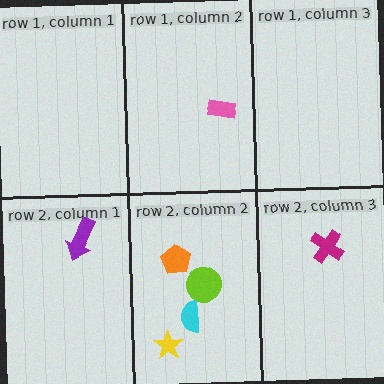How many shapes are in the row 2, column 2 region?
4.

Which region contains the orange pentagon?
The row 2, column 2 region.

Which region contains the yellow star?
The row 2, column 2 region.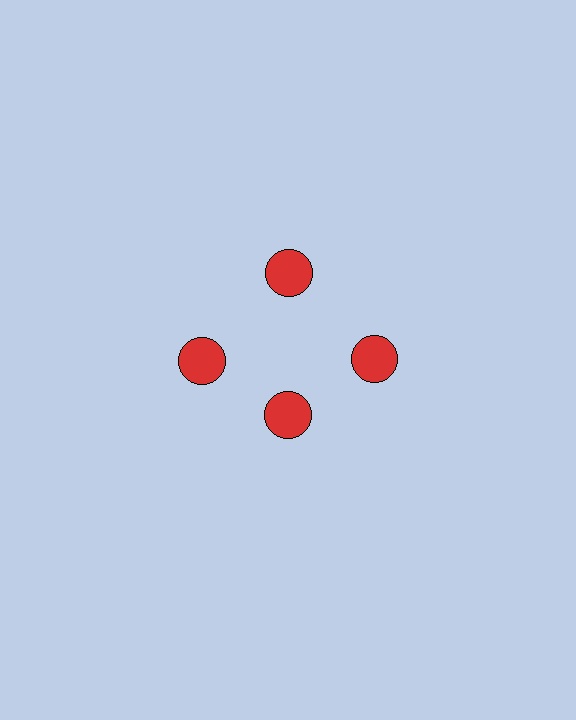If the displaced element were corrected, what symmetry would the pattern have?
It would have 4-fold rotational symmetry — the pattern would map onto itself every 90 degrees.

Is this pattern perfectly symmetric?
No. The 4 red circles are arranged in a ring, but one element near the 6 o'clock position is pulled inward toward the center, breaking the 4-fold rotational symmetry.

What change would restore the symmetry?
The symmetry would be restored by moving it outward, back onto the ring so that all 4 circles sit at equal angles and equal distance from the center.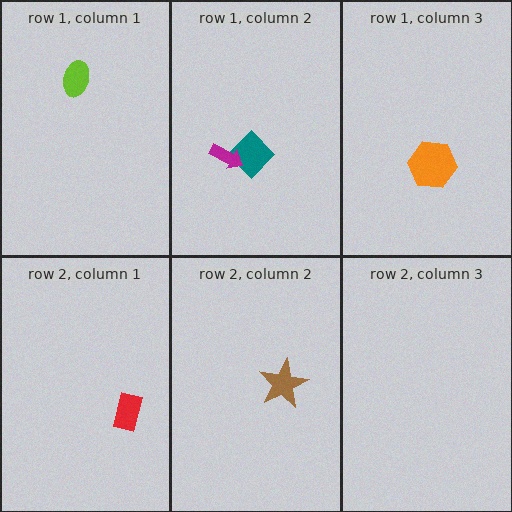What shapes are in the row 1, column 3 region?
The orange hexagon.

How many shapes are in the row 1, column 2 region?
2.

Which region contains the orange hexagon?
The row 1, column 3 region.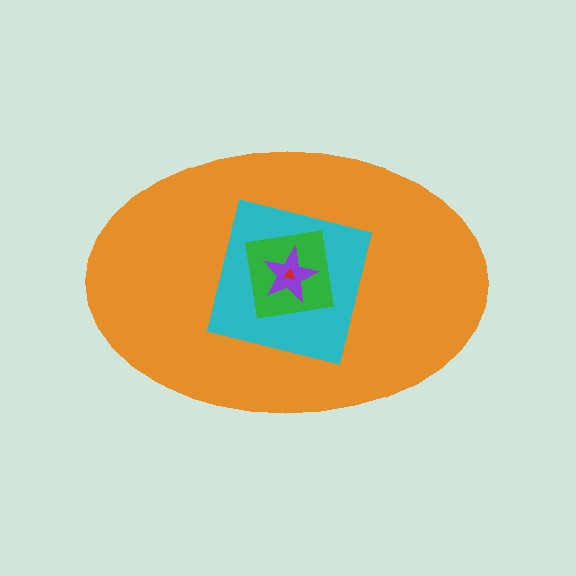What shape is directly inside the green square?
The purple star.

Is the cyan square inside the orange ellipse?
Yes.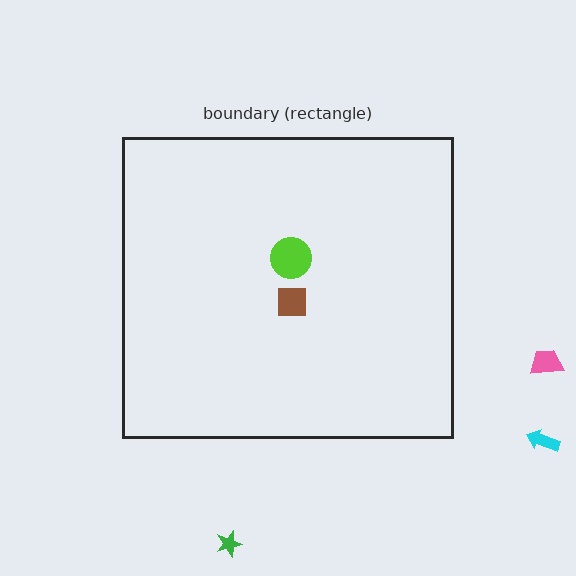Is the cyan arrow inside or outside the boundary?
Outside.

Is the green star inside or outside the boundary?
Outside.